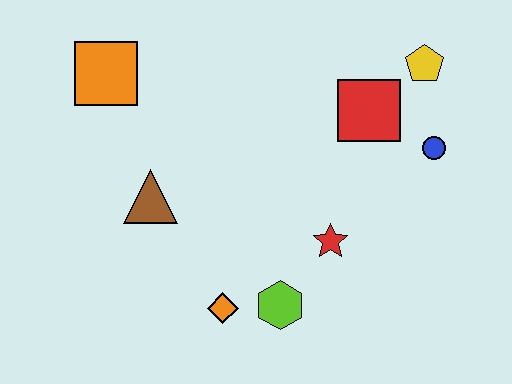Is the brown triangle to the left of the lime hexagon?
Yes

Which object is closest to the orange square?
The brown triangle is closest to the orange square.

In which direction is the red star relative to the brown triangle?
The red star is to the right of the brown triangle.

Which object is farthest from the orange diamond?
The yellow pentagon is farthest from the orange diamond.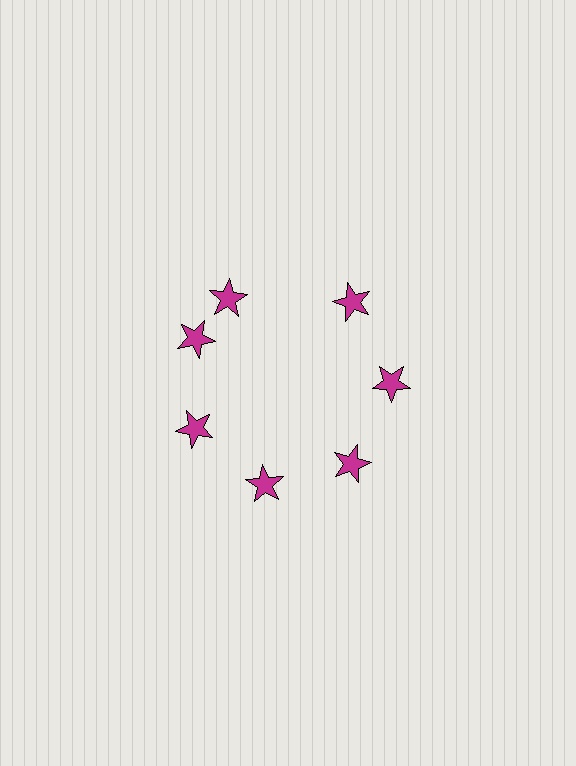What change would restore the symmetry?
The symmetry would be restored by rotating it back into even spacing with its neighbors so that all 7 stars sit at equal angles and equal distance from the center.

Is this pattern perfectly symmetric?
No. The 7 magenta stars are arranged in a ring, but one element near the 12 o'clock position is rotated out of alignment along the ring, breaking the 7-fold rotational symmetry.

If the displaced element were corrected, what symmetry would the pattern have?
It would have 7-fold rotational symmetry — the pattern would map onto itself every 51 degrees.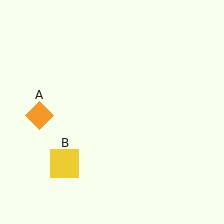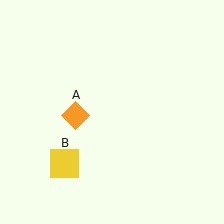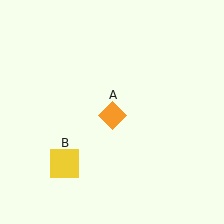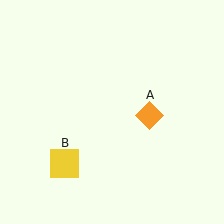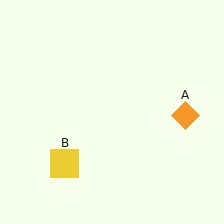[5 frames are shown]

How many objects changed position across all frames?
1 object changed position: orange diamond (object A).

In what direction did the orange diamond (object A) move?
The orange diamond (object A) moved right.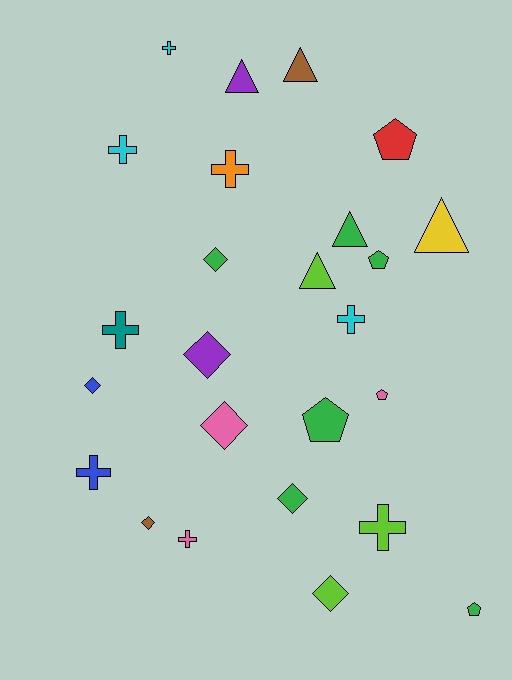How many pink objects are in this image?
There are 3 pink objects.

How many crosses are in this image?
There are 8 crosses.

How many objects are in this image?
There are 25 objects.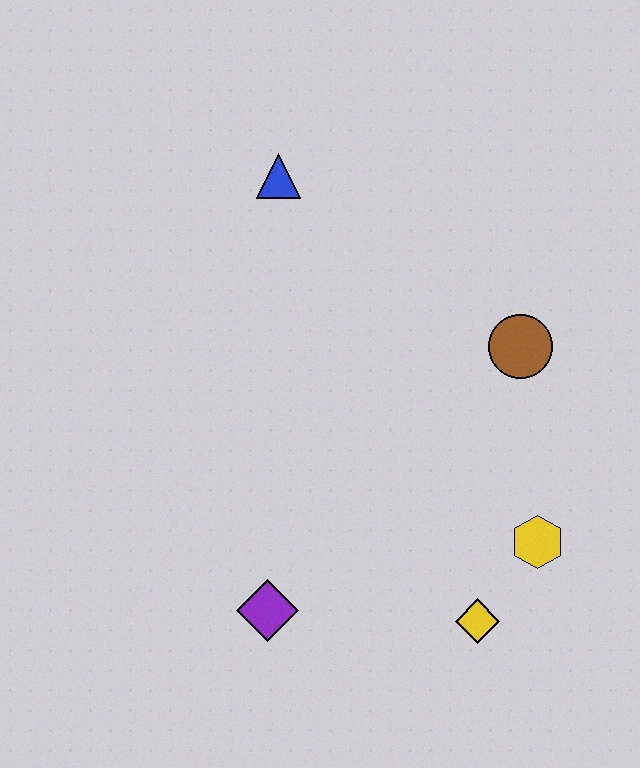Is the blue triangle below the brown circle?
No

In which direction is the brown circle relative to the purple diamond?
The brown circle is above the purple diamond.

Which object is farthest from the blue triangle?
The yellow diamond is farthest from the blue triangle.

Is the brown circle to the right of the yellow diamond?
Yes